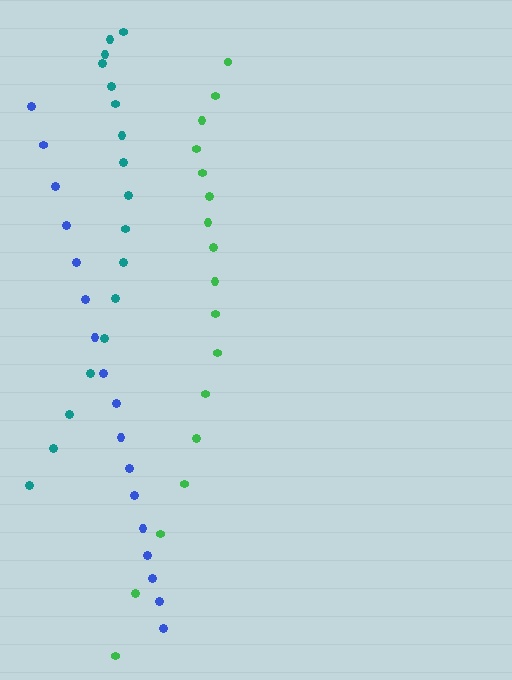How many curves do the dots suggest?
There are 3 distinct paths.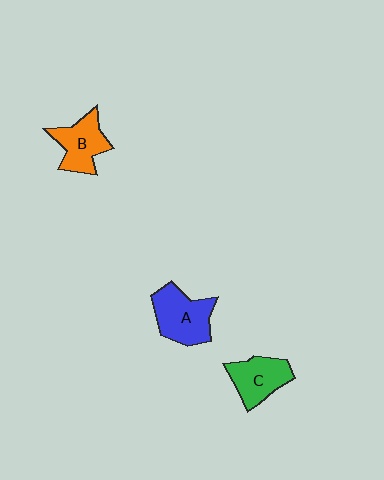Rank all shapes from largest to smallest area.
From largest to smallest: A (blue), B (orange), C (green).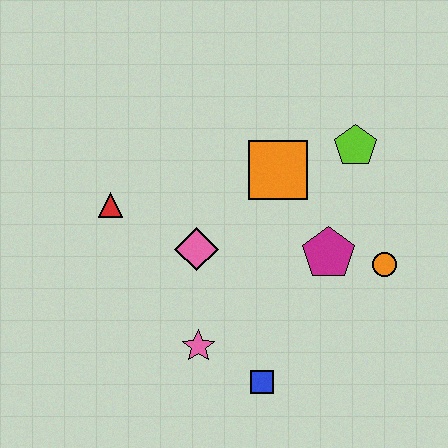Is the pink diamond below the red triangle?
Yes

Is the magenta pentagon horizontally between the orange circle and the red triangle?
Yes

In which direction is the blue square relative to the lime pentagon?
The blue square is below the lime pentagon.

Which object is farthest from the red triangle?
The orange circle is farthest from the red triangle.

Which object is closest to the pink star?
The blue square is closest to the pink star.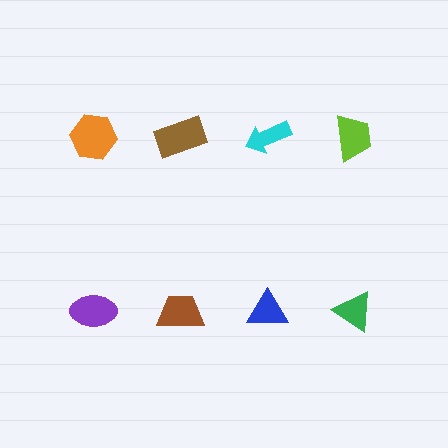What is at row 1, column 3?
A cyan arrow.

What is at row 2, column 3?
A blue triangle.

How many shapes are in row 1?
4 shapes.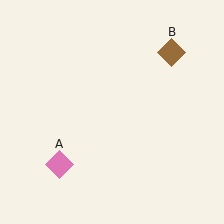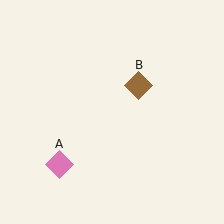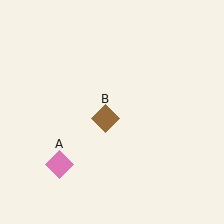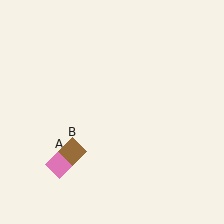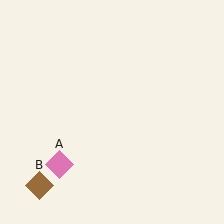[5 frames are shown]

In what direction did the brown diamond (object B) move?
The brown diamond (object B) moved down and to the left.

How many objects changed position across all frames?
1 object changed position: brown diamond (object B).